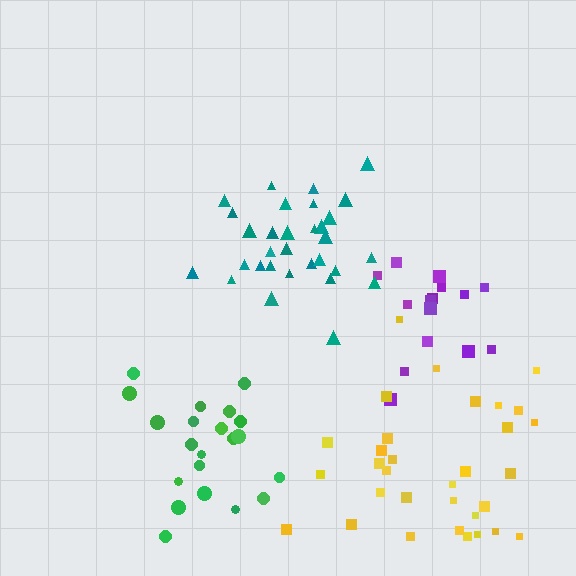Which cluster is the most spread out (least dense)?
Yellow.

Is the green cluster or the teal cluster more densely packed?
Teal.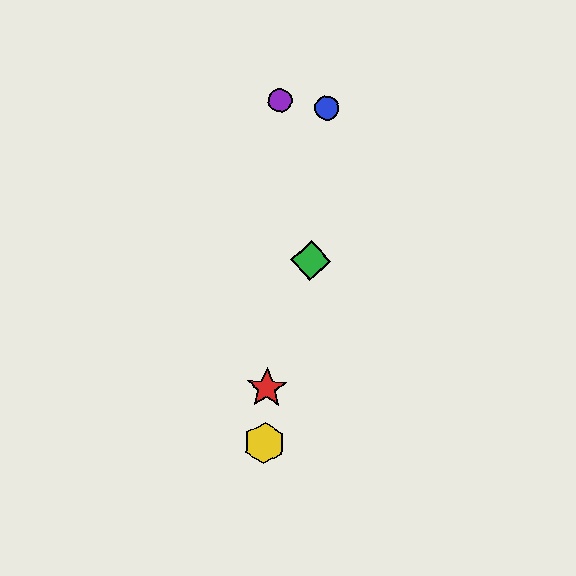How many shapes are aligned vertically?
3 shapes (the red star, the yellow hexagon, the purple circle) are aligned vertically.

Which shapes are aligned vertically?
The red star, the yellow hexagon, the purple circle are aligned vertically.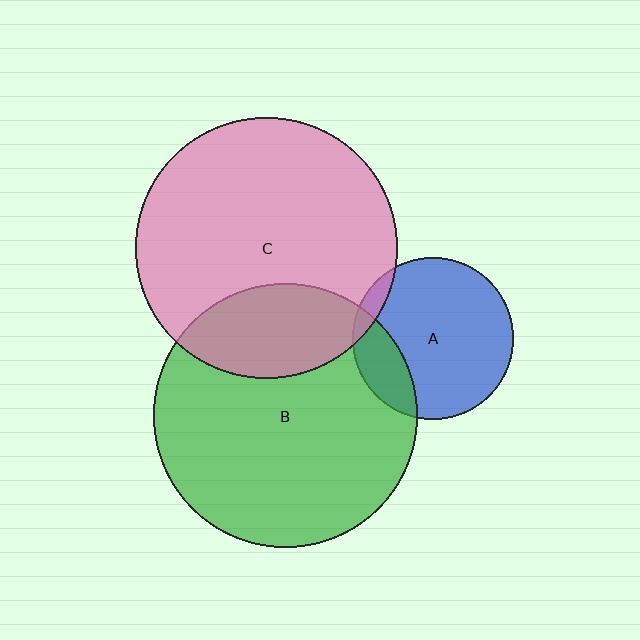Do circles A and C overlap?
Yes.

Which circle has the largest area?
Circle B (green).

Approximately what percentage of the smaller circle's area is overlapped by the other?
Approximately 5%.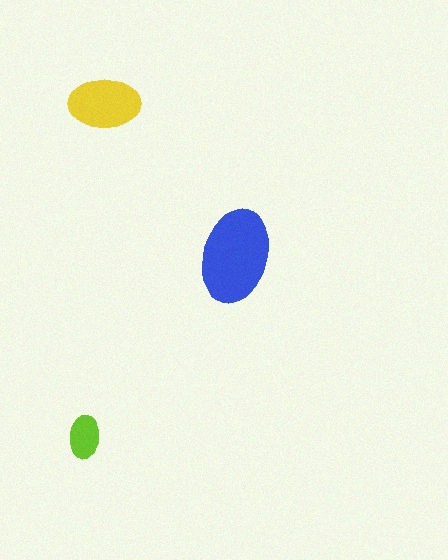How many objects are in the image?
There are 3 objects in the image.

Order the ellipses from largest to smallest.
the blue one, the yellow one, the lime one.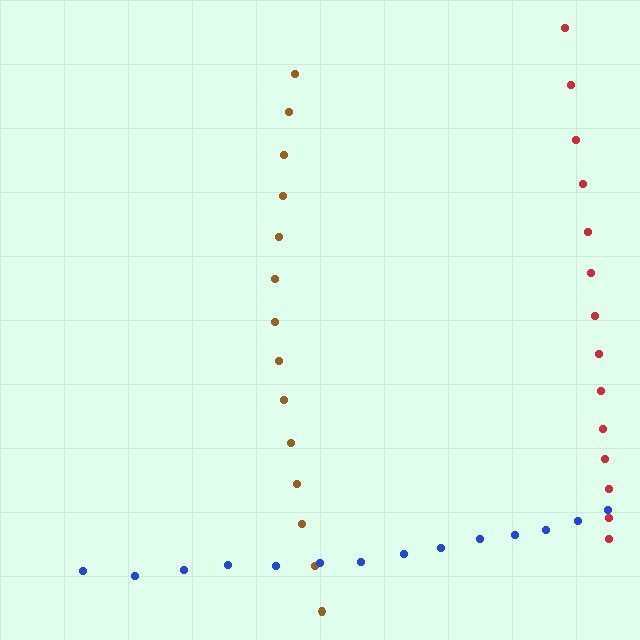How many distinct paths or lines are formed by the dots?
There are 3 distinct paths.